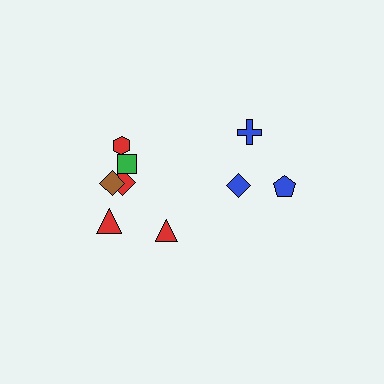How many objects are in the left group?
There are 6 objects.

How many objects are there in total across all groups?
There are 9 objects.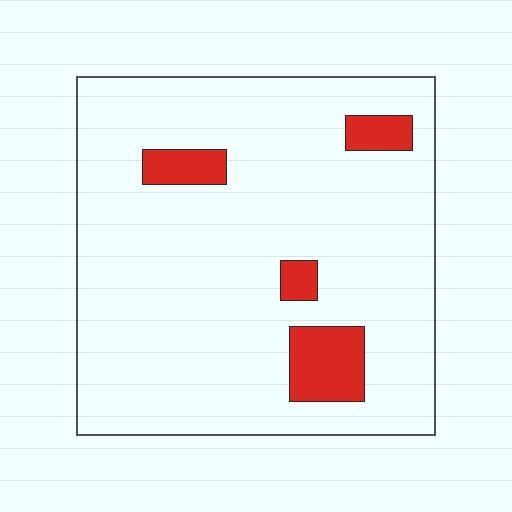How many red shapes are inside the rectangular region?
4.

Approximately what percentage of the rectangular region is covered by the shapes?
Approximately 10%.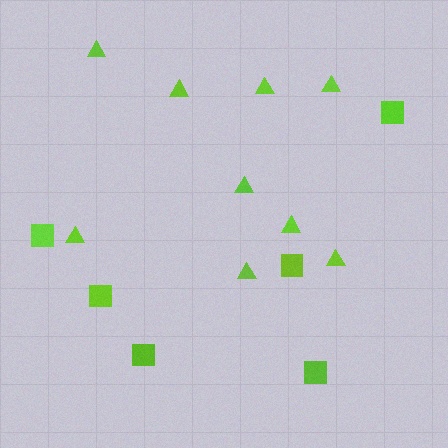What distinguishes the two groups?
There are 2 groups: one group of squares (6) and one group of triangles (9).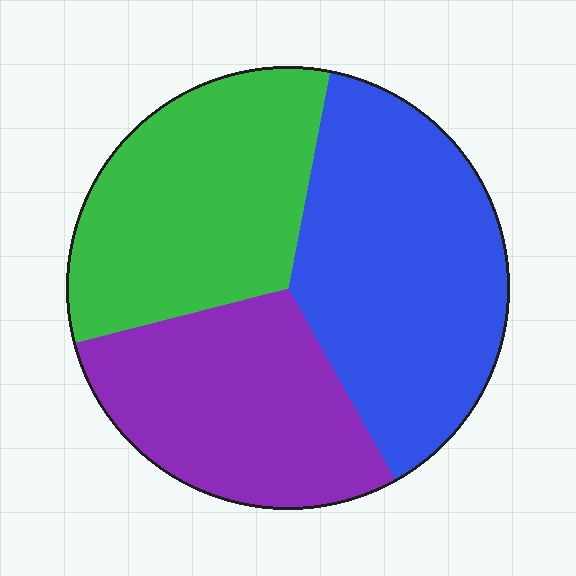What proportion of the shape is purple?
Purple covers about 30% of the shape.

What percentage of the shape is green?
Green takes up between a quarter and a half of the shape.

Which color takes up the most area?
Blue, at roughly 40%.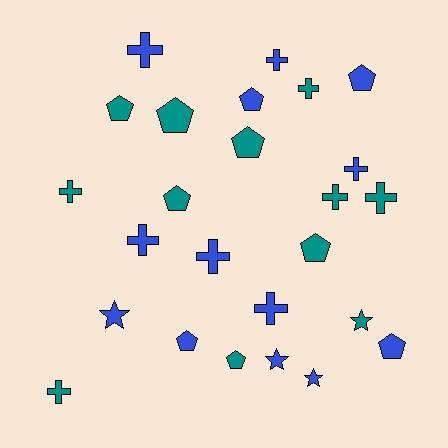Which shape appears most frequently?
Cross, with 11 objects.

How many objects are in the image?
There are 25 objects.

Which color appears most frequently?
Blue, with 13 objects.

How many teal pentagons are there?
There are 6 teal pentagons.